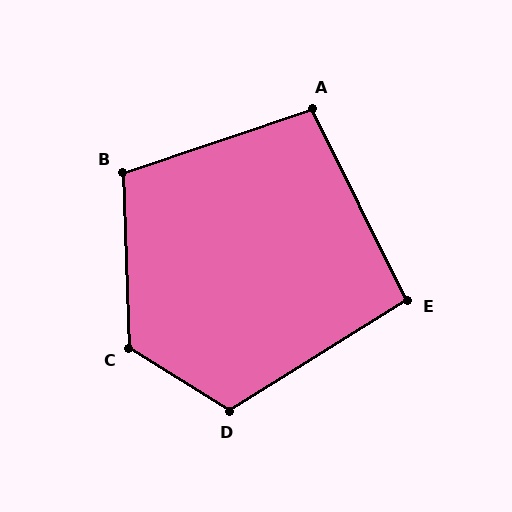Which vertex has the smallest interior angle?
E, at approximately 96 degrees.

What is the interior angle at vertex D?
Approximately 116 degrees (obtuse).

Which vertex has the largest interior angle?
C, at approximately 124 degrees.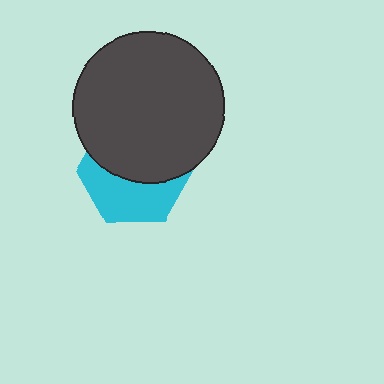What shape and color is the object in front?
The object in front is a dark gray circle.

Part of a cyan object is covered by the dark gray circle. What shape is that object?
It is a hexagon.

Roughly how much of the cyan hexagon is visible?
A small part of it is visible (roughly 45%).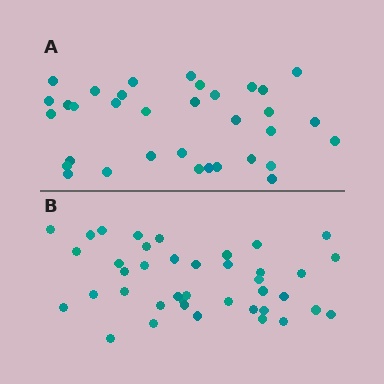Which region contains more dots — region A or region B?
Region B (the bottom region) has more dots.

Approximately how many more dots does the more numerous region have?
Region B has about 6 more dots than region A.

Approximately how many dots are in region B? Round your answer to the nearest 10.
About 40 dots.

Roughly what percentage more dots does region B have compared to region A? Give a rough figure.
About 20% more.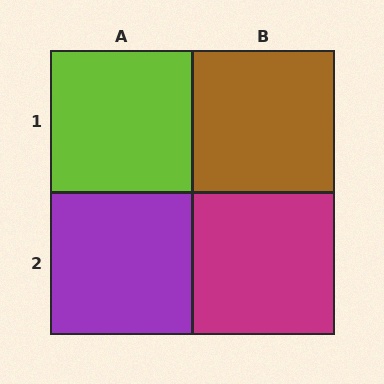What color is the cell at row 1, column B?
Brown.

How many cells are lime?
1 cell is lime.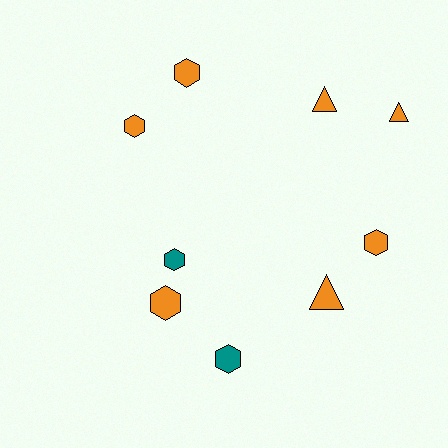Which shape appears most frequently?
Hexagon, with 6 objects.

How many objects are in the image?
There are 9 objects.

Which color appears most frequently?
Orange, with 7 objects.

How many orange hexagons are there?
There are 4 orange hexagons.